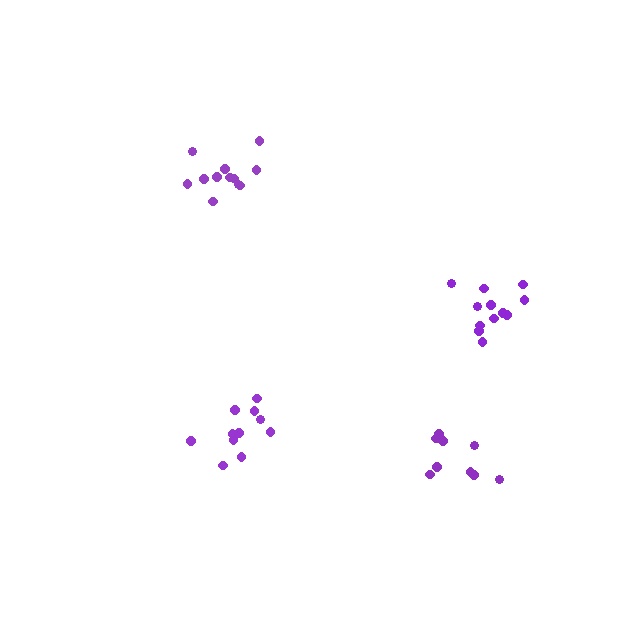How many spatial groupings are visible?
There are 4 spatial groupings.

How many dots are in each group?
Group 1: 9 dots, Group 2: 12 dots, Group 3: 12 dots, Group 4: 12 dots (45 total).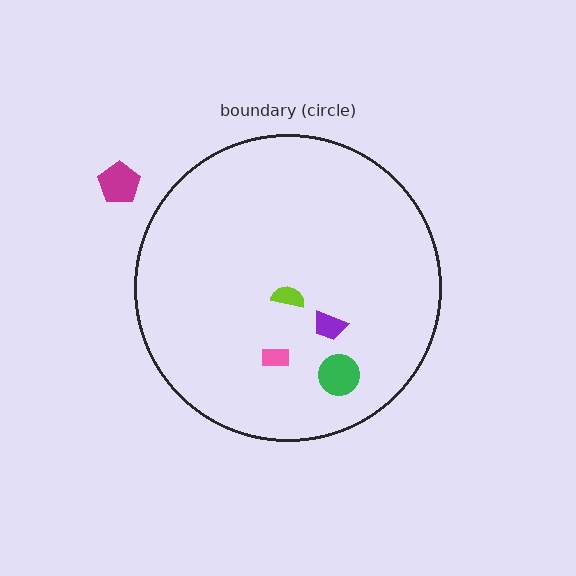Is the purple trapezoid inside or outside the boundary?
Inside.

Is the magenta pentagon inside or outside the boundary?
Outside.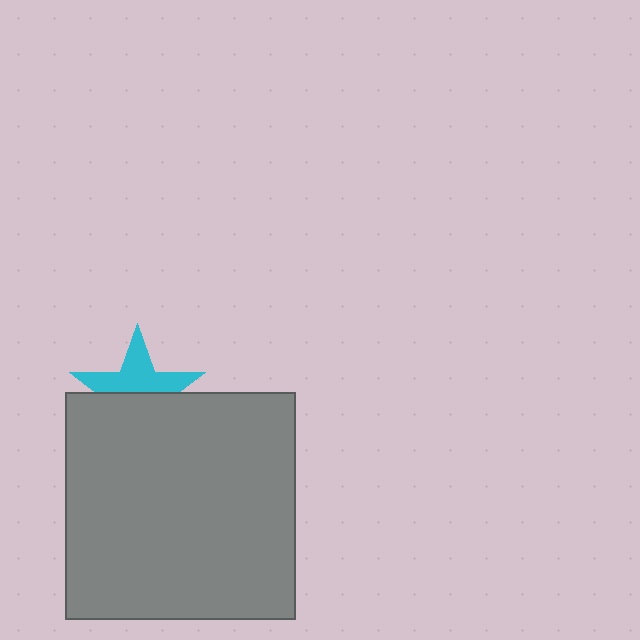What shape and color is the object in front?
The object in front is a gray rectangle.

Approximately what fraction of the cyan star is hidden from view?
Roughly 50% of the cyan star is hidden behind the gray rectangle.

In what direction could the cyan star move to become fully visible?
The cyan star could move up. That would shift it out from behind the gray rectangle entirely.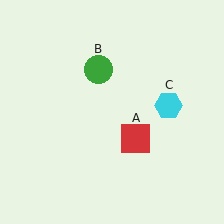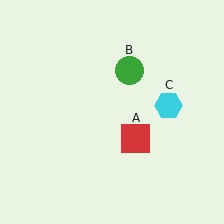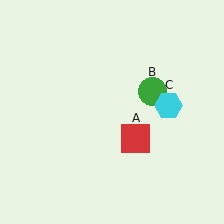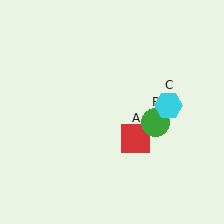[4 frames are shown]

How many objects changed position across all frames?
1 object changed position: green circle (object B).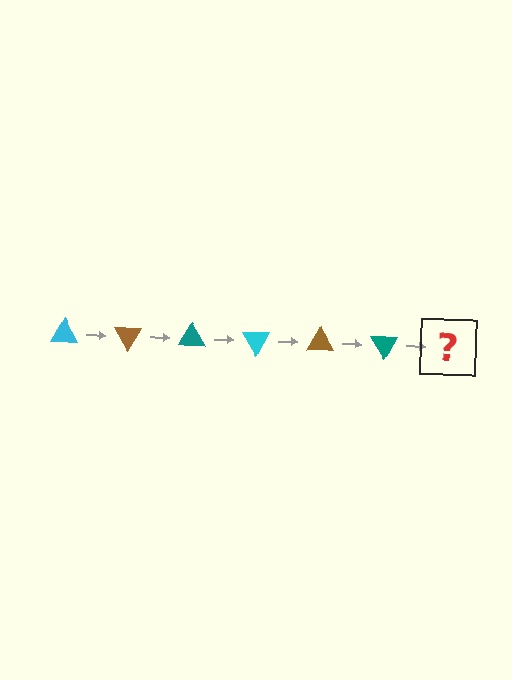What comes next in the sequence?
The next element should be a cyan triangle, rotated 360 degrees from the start.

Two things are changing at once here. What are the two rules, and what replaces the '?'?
The two rules are that it rotates 60 degrees each step and the color cycles through cyan, brown, and teal. The '?' should be a cyan triangle, rotated 360 degrees from the start.